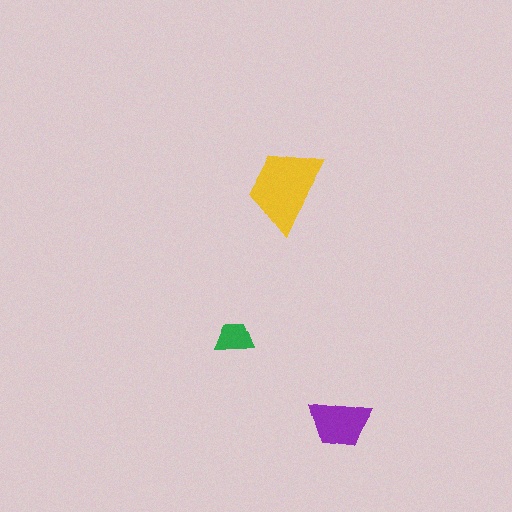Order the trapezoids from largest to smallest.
the yellow one, the purple one, the green one.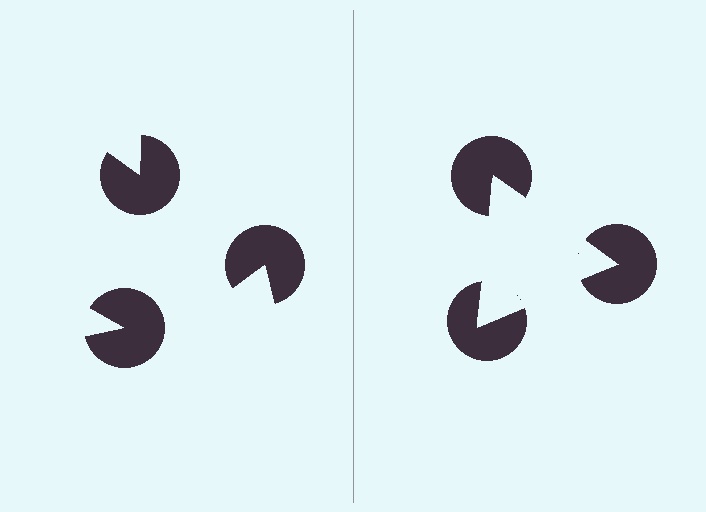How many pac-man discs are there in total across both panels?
6 — 3 on each side.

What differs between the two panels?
The pac-man discs are positioned identically on both sides; only the wedge orientations differ. On the right they align to a triangle; on the left they are misaligned.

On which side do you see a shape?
An illusory triangle appears on the right side. On the left side the wedge cuts are rotated, so no coherent shape forms.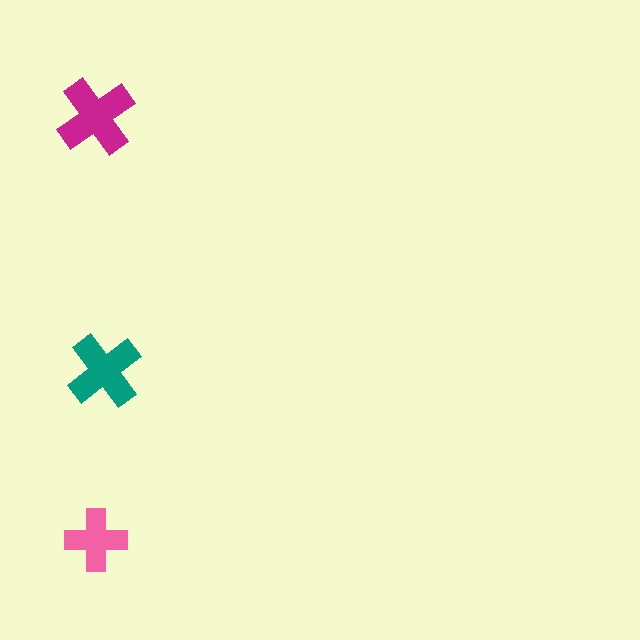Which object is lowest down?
The pink cross is bottommost.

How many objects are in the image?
There are 3 objects in the image.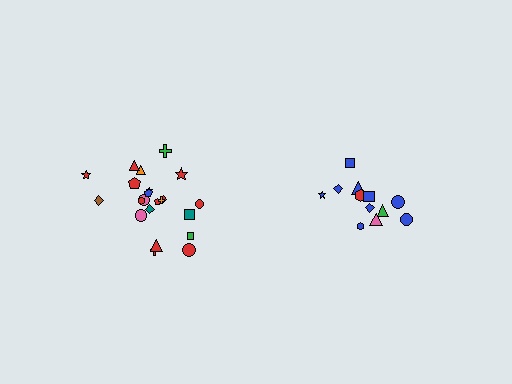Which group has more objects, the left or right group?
The left group.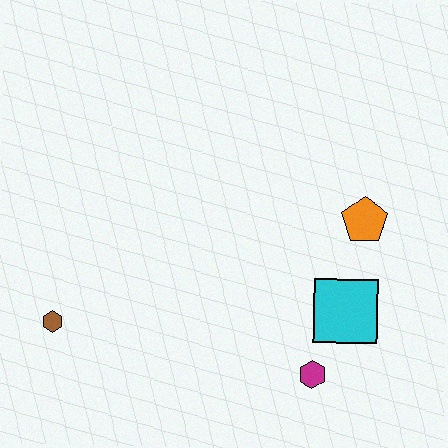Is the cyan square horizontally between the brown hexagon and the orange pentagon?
Yes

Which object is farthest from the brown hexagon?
The orange pentagon is farthest from the brown hexagon.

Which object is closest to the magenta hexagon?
The cyan square is closest to the magenta hexagon.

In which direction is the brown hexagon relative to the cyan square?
The brown hexagon is to the left of the cyan square.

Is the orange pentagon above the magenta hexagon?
Yes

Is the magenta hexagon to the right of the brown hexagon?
Yes